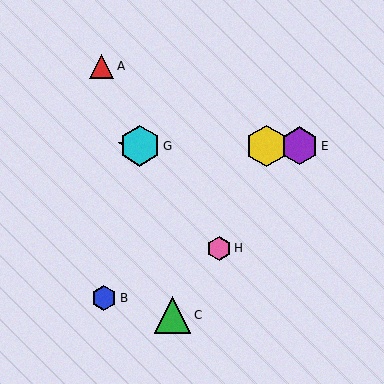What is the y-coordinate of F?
Object F is at y≈146.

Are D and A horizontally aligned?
No, D is at y≈146 and A is at y≈66.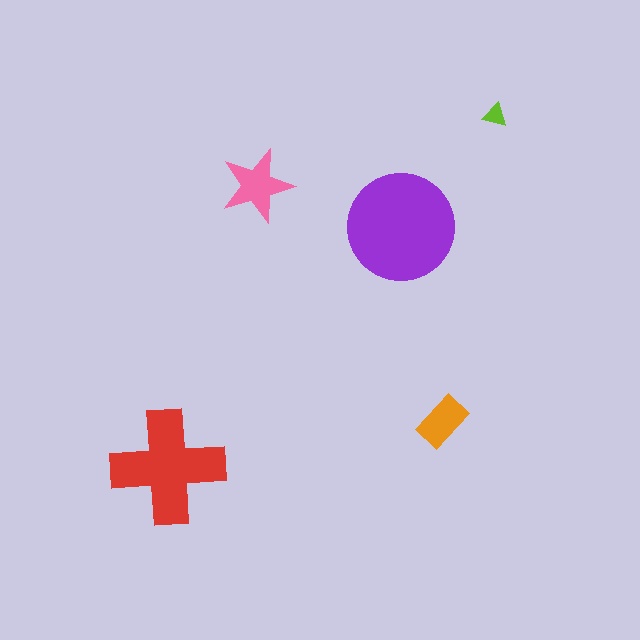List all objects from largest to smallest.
The purple circle, the red cross, the pink star, the orange rectangle, the lime triangle.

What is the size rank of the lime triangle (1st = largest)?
5th.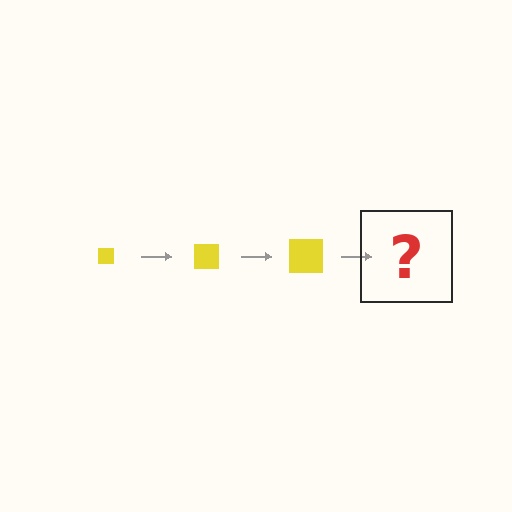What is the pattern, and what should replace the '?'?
The pattern is that the square gets progressively larger each step. The '?' should be a yellow square, larger than the previous one.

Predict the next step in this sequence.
The next step is a yellow square, larger than the previous one.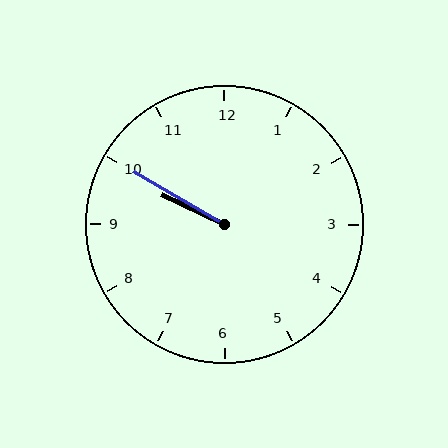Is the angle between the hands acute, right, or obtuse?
It is acute.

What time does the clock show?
9:50.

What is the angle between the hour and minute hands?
Approximately 5 degrees.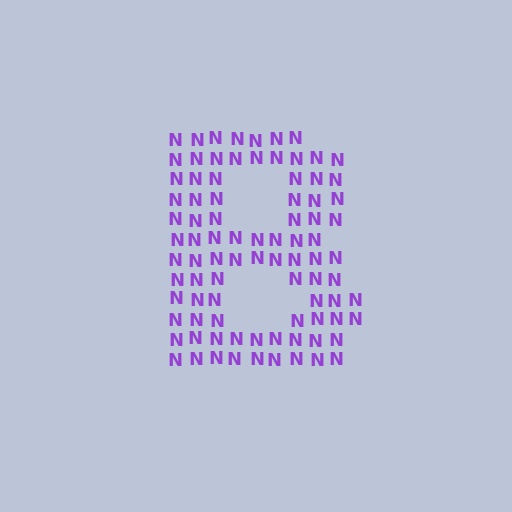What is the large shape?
The large shape is the letter B.